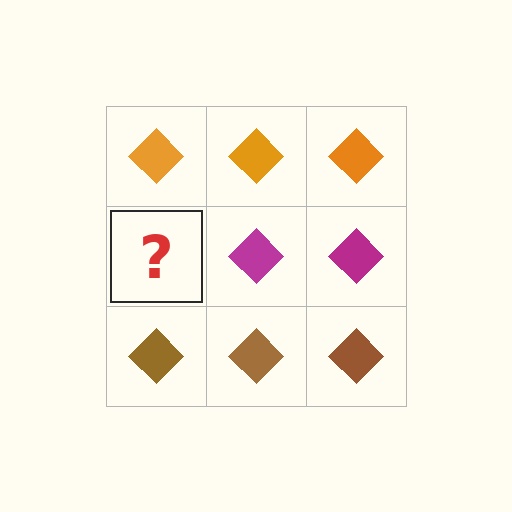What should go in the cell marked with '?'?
The missing cell should contain a magenta diamond.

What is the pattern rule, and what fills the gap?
The rule is that each row has a consistent color. The gap should be filled with a magenta diamond.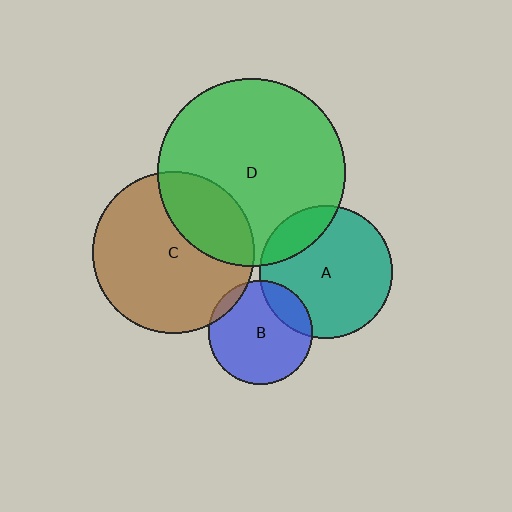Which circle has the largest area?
Circle D (green).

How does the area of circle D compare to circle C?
Approximately 1.3 times.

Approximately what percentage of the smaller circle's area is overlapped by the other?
Approximately 20%.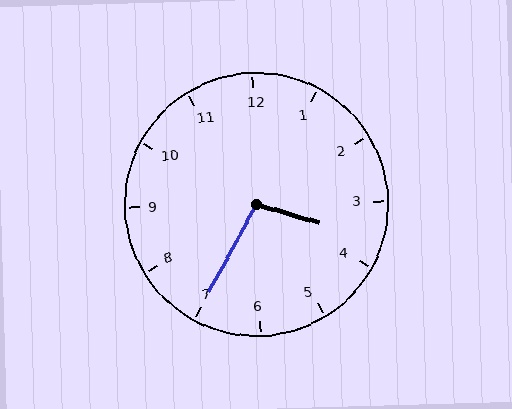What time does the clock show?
3:35.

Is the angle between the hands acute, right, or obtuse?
It is obtuse.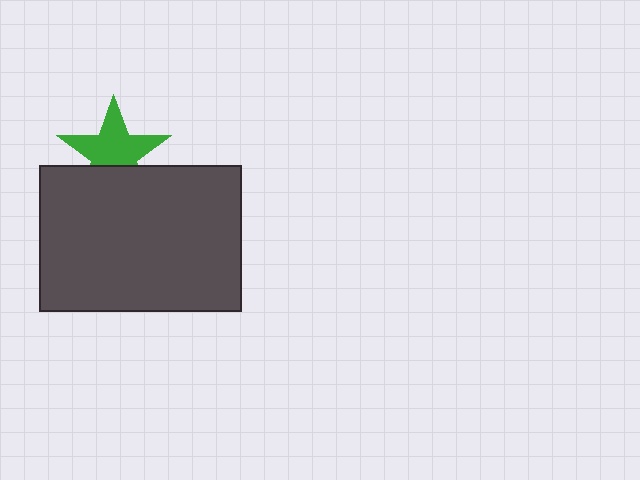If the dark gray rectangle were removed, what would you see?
You would see the complete green star.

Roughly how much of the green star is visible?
Most of it is visible (roughly 68%).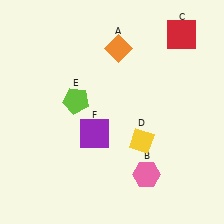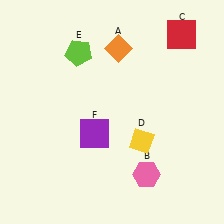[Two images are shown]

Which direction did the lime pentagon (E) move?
The lime pentagon (E) moved up.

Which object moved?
The lime pentagon (E) moved up.